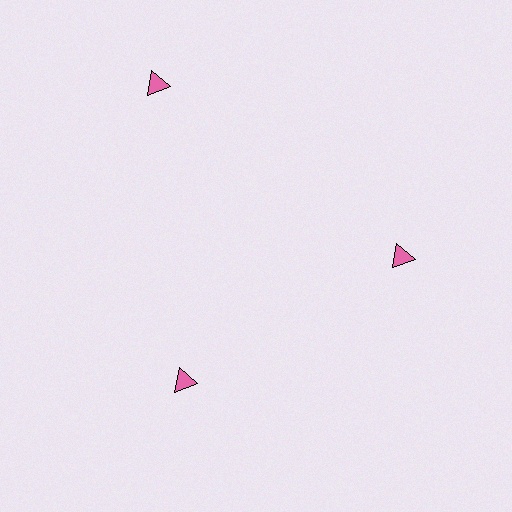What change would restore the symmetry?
The symmetry would be restored by moving it inward, back onto the ring so that all 3 triangles sit at equal angles and equal distance from the center.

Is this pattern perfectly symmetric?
No. The 3 pink triangles are arranged in a ring, but one element near the 11 o'clock position is pushed outward from the center, breaking the 3-fold rotational symmetry.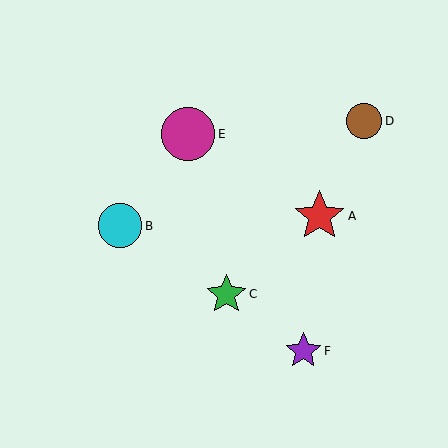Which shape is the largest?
The magenta circle (labeled E) is the largest.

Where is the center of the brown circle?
The center of the brown circle is at (364, 121).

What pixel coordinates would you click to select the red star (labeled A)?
Click at (320, 216) to select the red star A.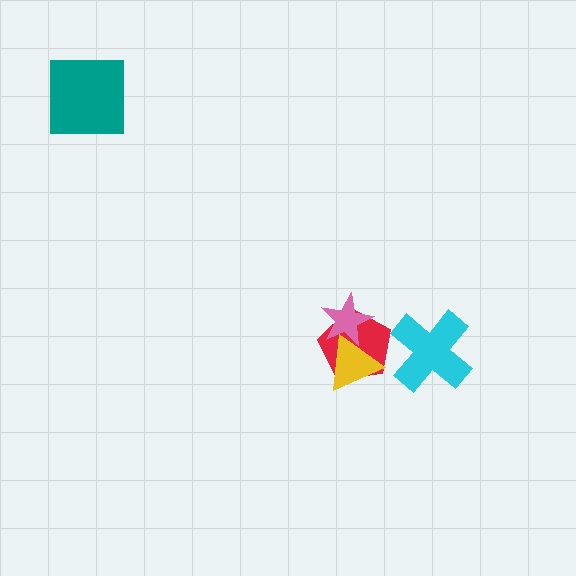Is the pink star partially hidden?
Yes, it is partially covered by another shape.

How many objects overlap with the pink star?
2 objects overlap with the pink star.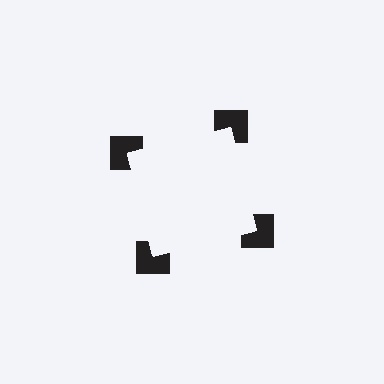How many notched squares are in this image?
There are 4 — one at each vertex of the illusory square.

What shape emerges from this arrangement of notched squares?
An illusory square — its edges are inferred from the aligned wedge cuts in the notched squares, not physically drawn.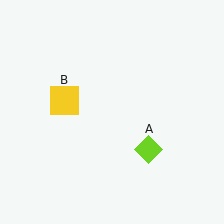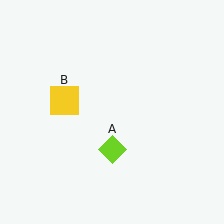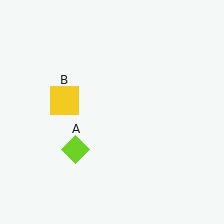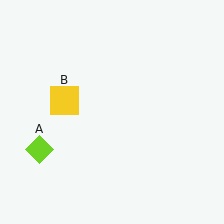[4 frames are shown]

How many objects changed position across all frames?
1 object changed position: lime diamond (object A).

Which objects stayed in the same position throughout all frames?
Yellow square (object B) remained stationary.